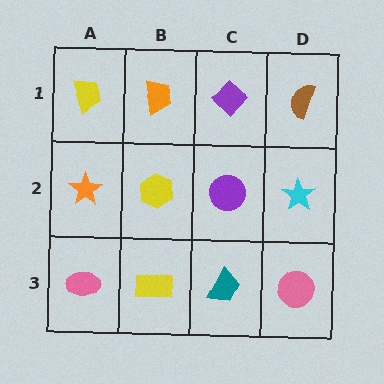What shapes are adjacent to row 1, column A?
An orange star (row 2, column A), an orange trapezoid (row 1, column B).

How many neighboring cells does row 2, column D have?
3.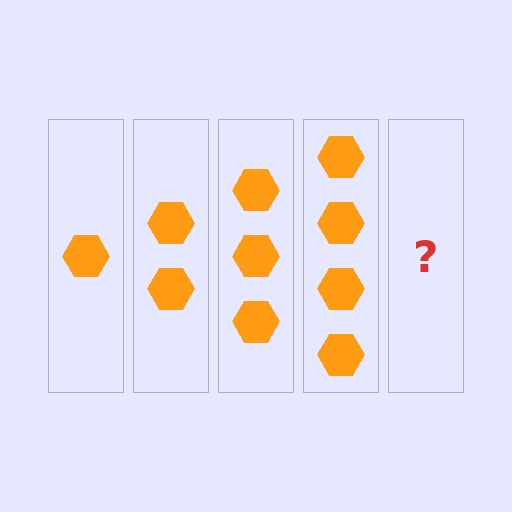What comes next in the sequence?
The next element should be 5 hexagons.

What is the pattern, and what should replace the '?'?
The pattern is that each step adds one more hexagon. The '?' should be 5 hexagons.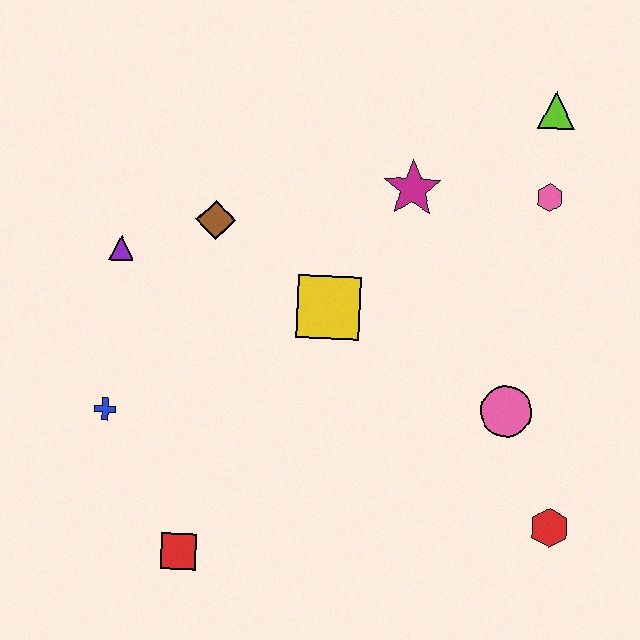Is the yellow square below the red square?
No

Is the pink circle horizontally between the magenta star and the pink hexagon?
Yes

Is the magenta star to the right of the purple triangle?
Yes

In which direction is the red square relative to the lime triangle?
The red square is below the lime triangle.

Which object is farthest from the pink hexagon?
The red square is farthest from the pink hexagon.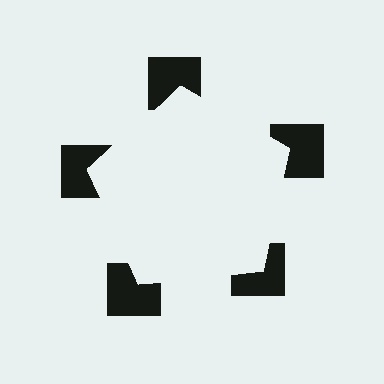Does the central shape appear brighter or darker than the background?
It typically appears slightly brighter than the background, even though no actual brightness change is drawn.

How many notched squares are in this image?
There are 5 — one at each vertex of the illusory pentagon.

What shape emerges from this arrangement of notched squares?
An illusory pentagon — its edges are inferred from the aligned wedge cuts in the notched squares, not physically drawn.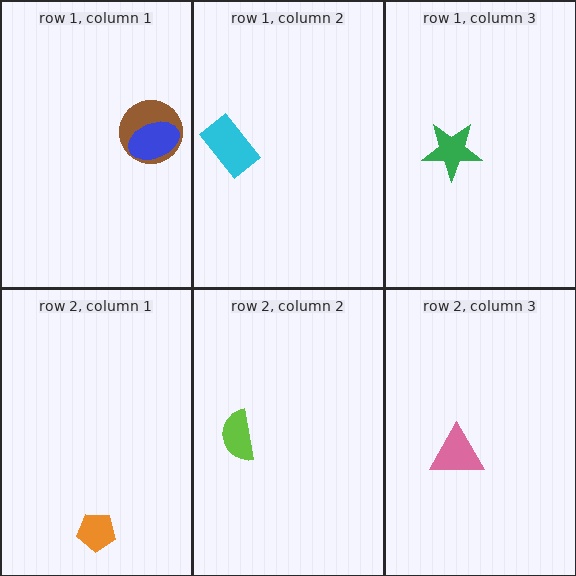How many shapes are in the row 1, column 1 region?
2.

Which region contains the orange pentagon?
The row 2, column 1 region.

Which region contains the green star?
The row 1, column 3 region.